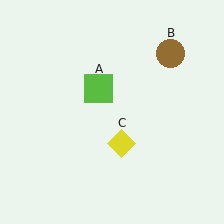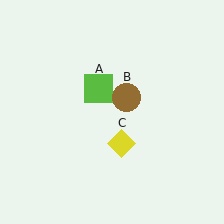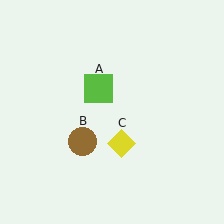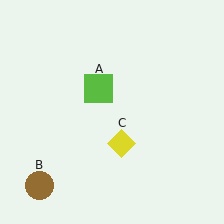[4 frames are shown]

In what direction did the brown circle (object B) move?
The brown circle (object B) moved down and to the left.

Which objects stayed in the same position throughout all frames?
Lime square (object A) and yellow diamond (object C) remained stationary.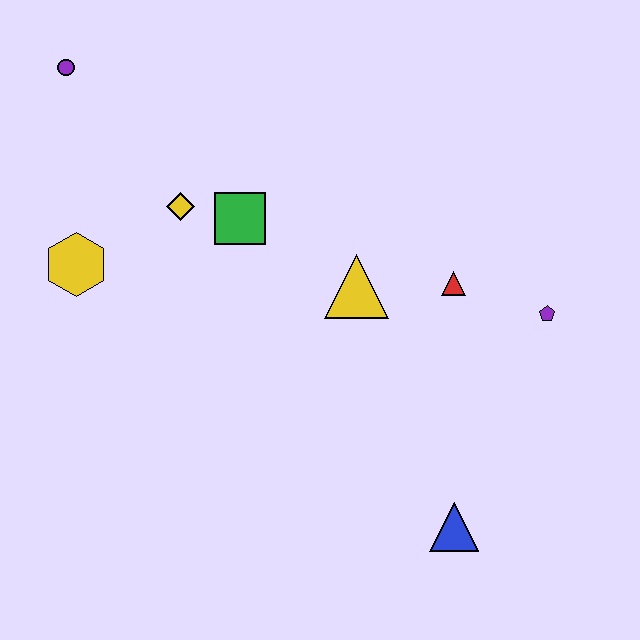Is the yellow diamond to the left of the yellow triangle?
Yes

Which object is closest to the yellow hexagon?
The yellow diamond is closest to the yellow hexagon.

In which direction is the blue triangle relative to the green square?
The blue triangle is below the green square.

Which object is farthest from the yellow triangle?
The purple circle is farthest from the yellow triangle.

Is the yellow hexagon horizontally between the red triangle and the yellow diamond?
No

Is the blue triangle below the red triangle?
Yes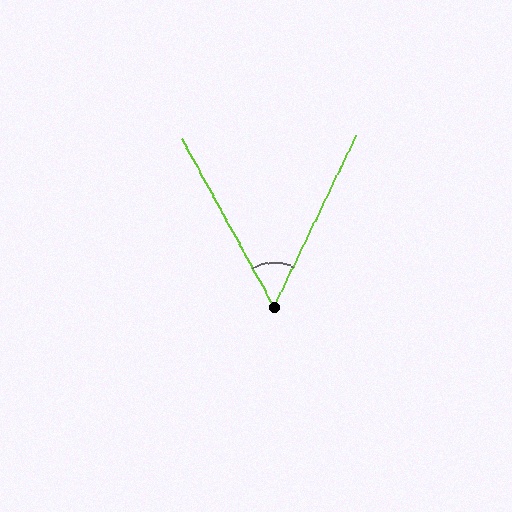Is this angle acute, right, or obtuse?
It is acute.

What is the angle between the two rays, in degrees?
Approximately 54 degrees.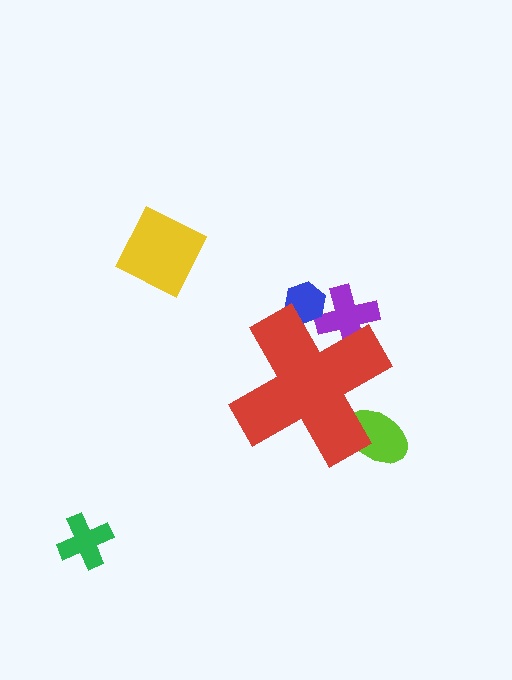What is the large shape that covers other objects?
A red cross.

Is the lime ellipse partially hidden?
Yes, the lime ellipse is partially hidden behind the red cross.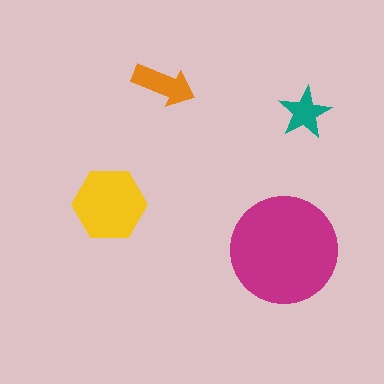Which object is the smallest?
The teal star.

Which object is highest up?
The orange arrow is topmost.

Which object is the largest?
The magenta circle.